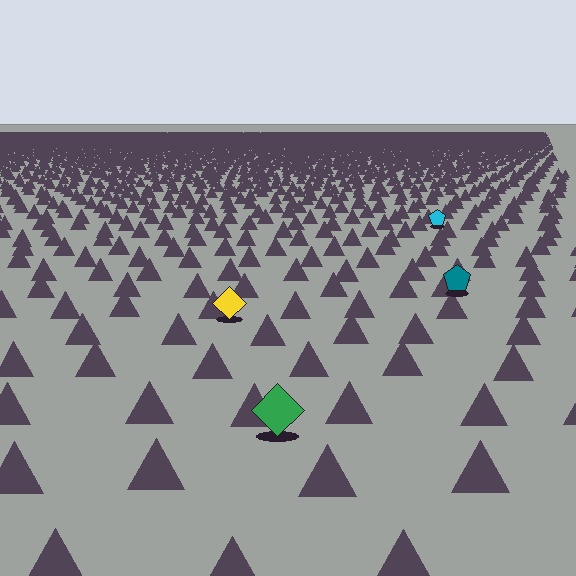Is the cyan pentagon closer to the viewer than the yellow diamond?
No. The yellow diamond is closer — you can tell from the texture gradient: the ground texture is coarser near it.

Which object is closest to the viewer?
The green diamond is closest. The texture marks near it are larger and more spread out.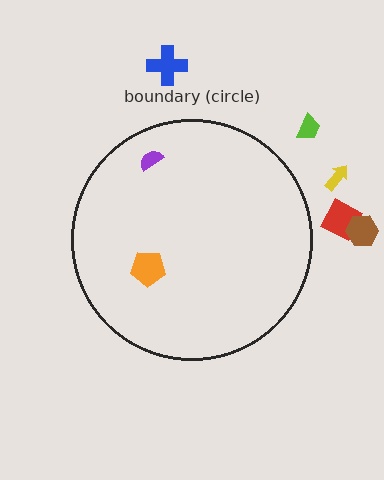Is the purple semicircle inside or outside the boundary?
Inside.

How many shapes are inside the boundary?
2 inside, 5 outside.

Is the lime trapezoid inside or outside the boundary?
Outside.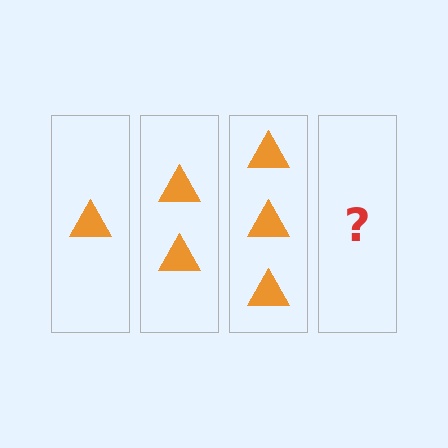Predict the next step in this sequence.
The next step is 4 triangles.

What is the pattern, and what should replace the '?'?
The pattern is that each step adds one more triangle. The '?' should be 4 triangles.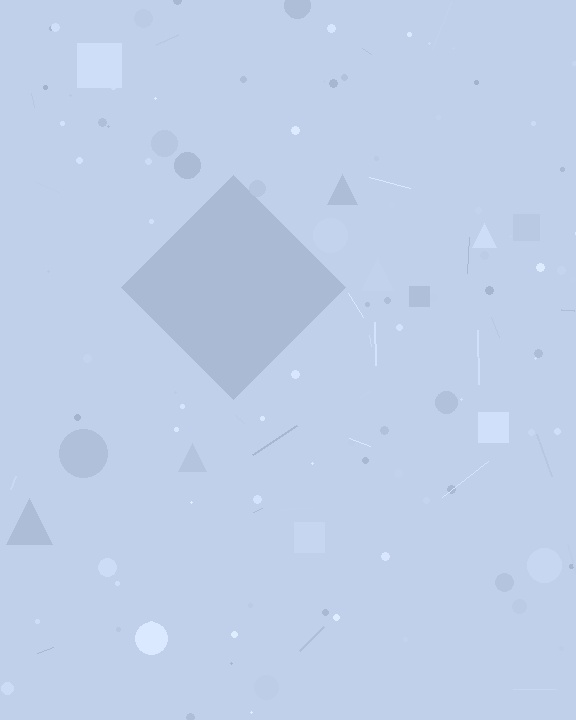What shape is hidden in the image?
A diamond is hidden in the image.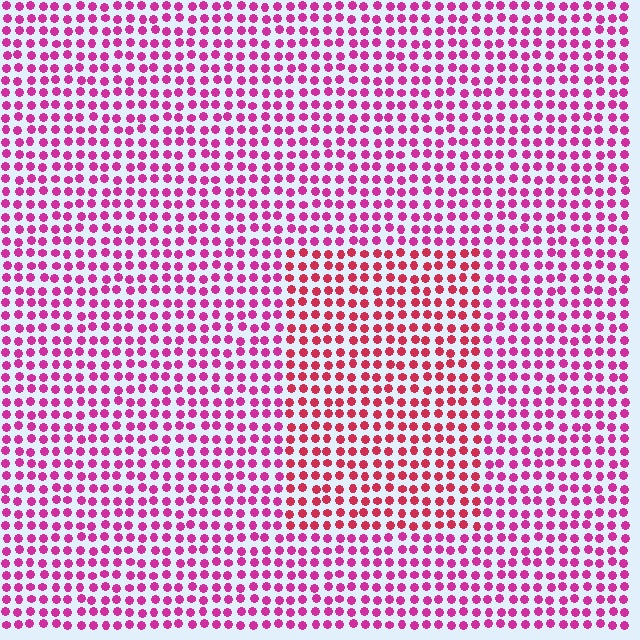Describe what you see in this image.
The image is filled with small magenta elements in a uniform arrangement. A rectangle-shaped region is visible where the elements are tinted to a slightly different hue, forming a subtle color boundary.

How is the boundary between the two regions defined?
The boundary is defined purely by a slight shift in hue (about 28 degrees). Spacing, size, and orientation are identical on both sides.